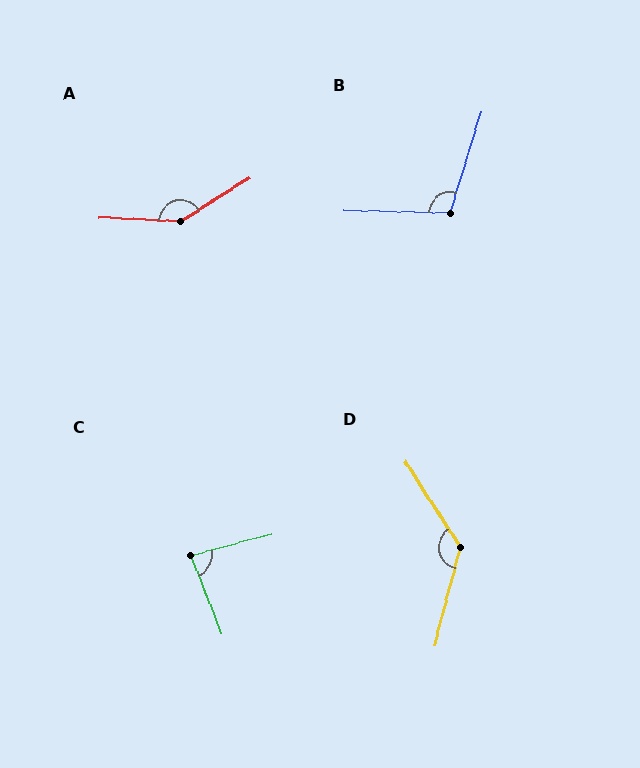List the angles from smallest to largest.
C (83°), B (106°), D (133°), A (145°).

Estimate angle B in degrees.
Approximately 106 degrees.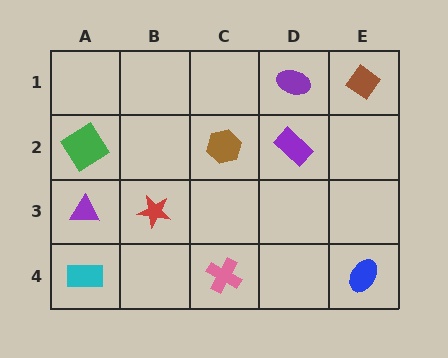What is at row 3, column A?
A purple triangle.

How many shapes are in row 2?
3 shapes.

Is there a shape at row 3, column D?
No, that cell is empty.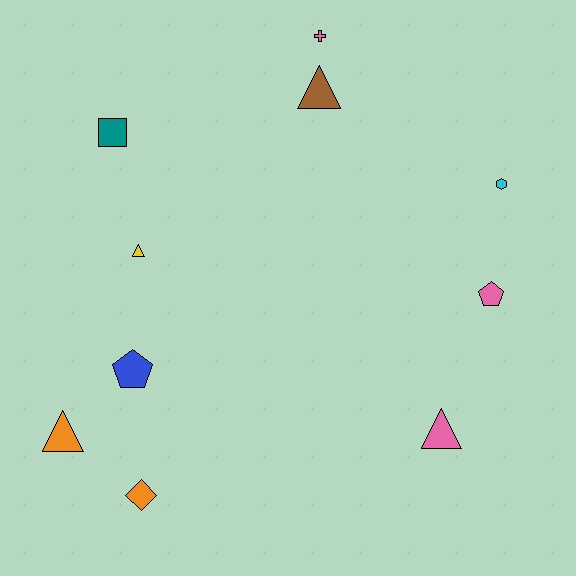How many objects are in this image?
There are 10 objects.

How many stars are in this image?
There are no stars.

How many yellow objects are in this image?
There is 1 yellow object.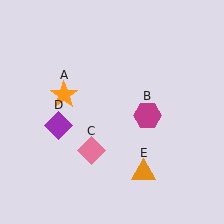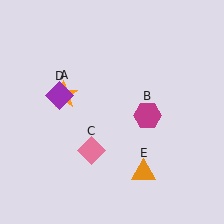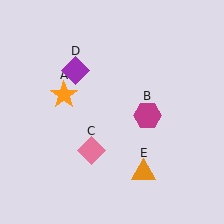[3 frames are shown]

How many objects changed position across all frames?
1 object changed position: purple diamond (object D).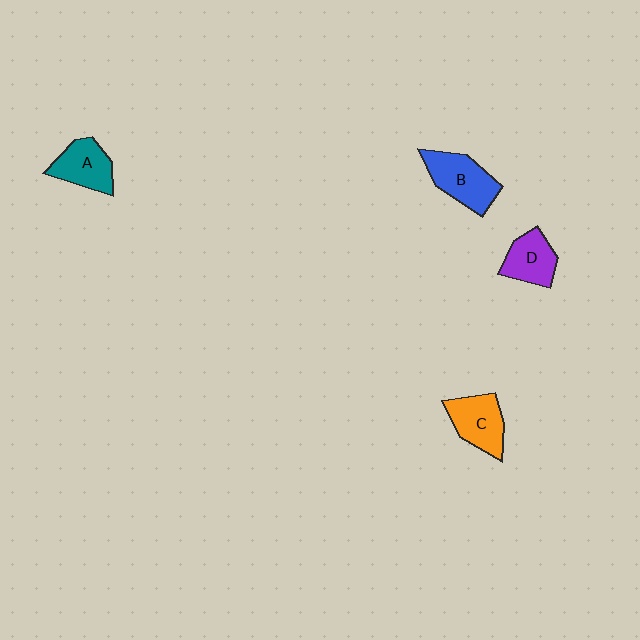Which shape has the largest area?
Shape B (blue).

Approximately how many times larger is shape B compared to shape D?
Approximately 1.3 times.